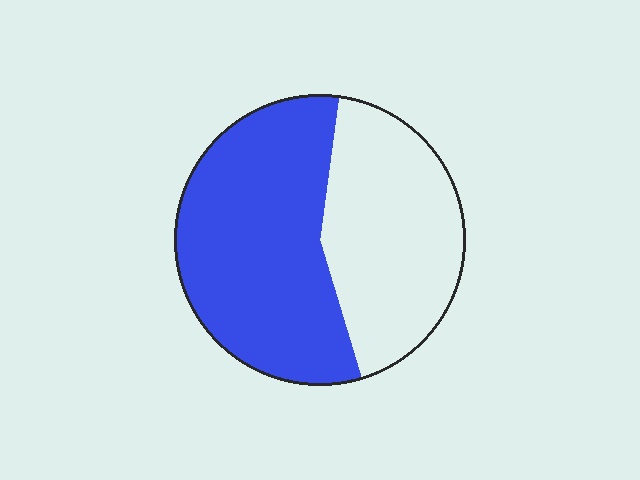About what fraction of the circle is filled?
About three fifths (3/5).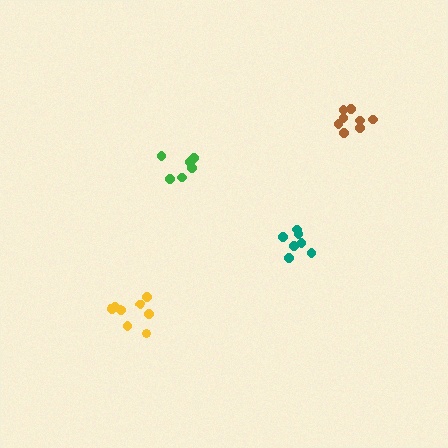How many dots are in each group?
Group 1: 8 dots, Group 2: 8 dots, Group 3: 6 dots, Group 4: 7 dots (29 total).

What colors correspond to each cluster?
The clusters are colored: yellow, brown, green, teal.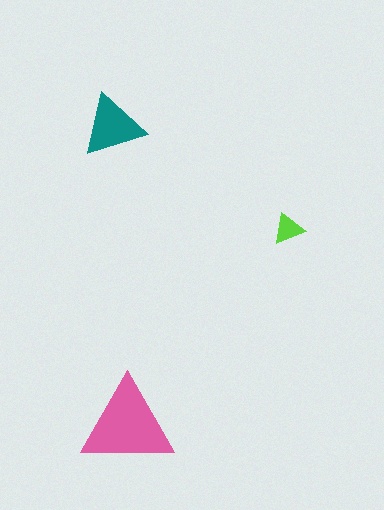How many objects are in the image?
There are 3 objects in the image.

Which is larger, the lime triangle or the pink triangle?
The pink one.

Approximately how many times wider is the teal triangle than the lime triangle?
About 2 times wider.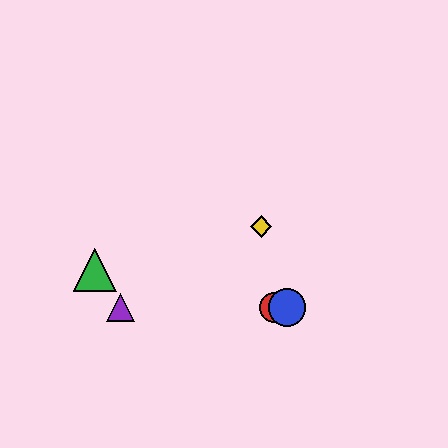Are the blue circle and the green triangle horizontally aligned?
No, the blue circle is at y≈307 and the green triangle is at y≈270.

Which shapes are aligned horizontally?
The red circle, the blue circle, the purple triangle are aligned horizontally.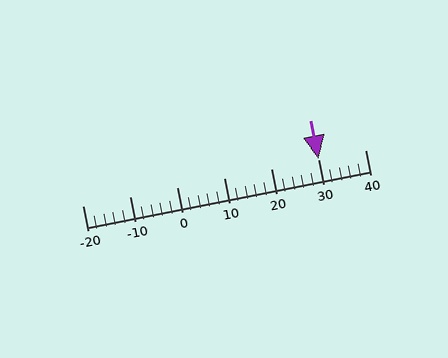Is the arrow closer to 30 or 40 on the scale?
The arrow is closer to 30.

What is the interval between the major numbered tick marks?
The major tick marks are spaced 10 units apart.